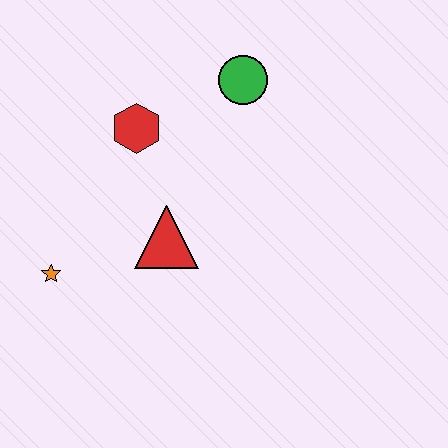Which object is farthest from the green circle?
The orange star is farthest from the green circle.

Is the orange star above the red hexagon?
No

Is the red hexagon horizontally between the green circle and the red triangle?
No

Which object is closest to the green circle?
The red hexagon is closest to the green circle.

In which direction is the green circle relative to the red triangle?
The green circle is above the red triangle.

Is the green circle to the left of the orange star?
No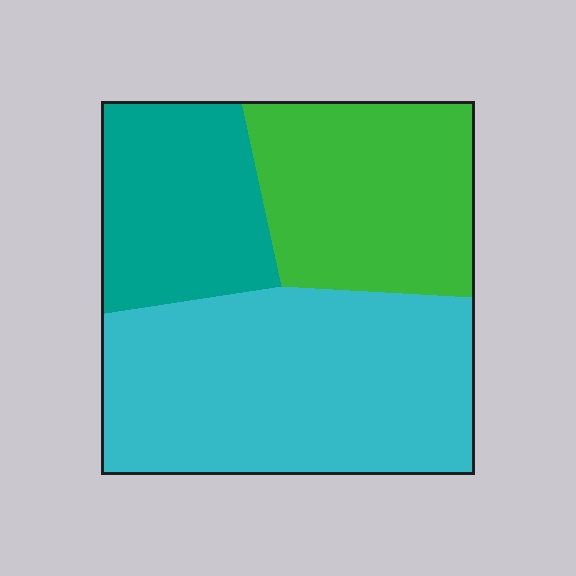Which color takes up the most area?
Cyan, at roughly 50%.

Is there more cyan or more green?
Cyan.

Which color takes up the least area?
Teal, at roughly 25%.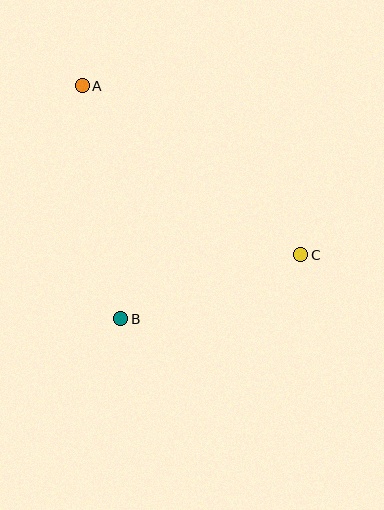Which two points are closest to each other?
Points B and C are closest to each other.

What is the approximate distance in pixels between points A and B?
The distance between A and B is approximately 236 pixels.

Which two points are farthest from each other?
Points A and C are farthest from each other.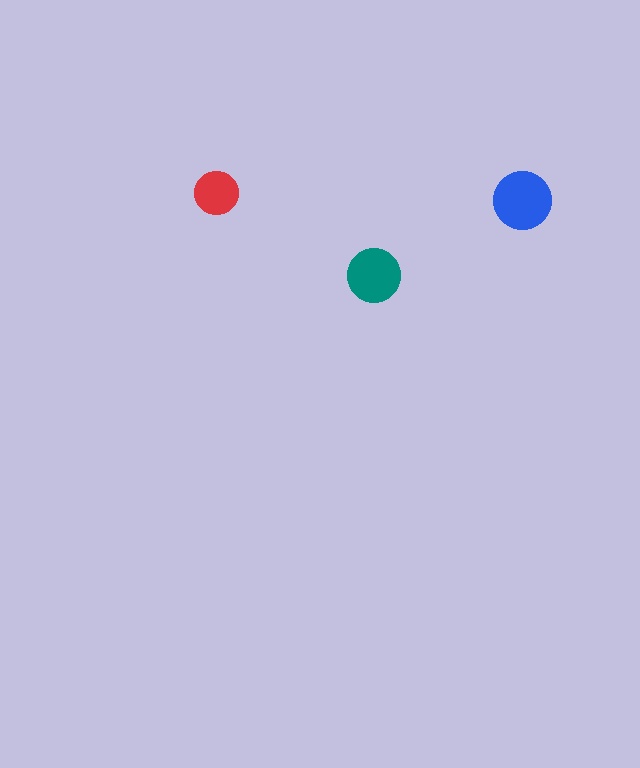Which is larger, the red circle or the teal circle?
The teal one.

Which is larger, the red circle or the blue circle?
The blue one.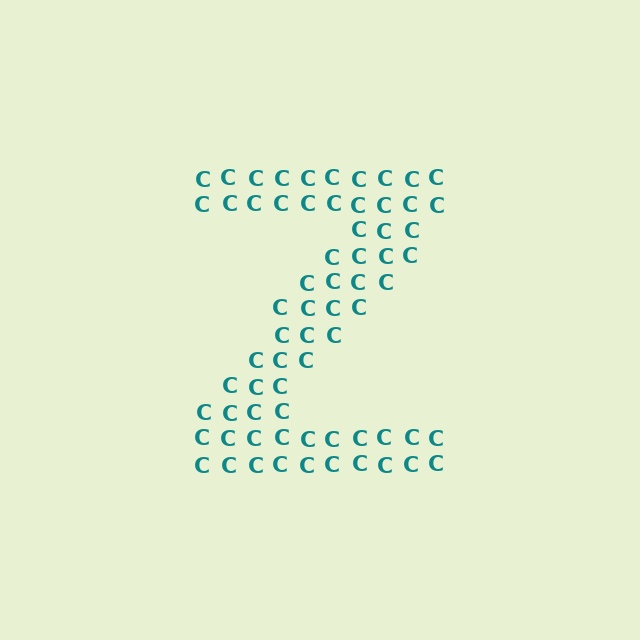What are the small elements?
The small elements are letter C's.